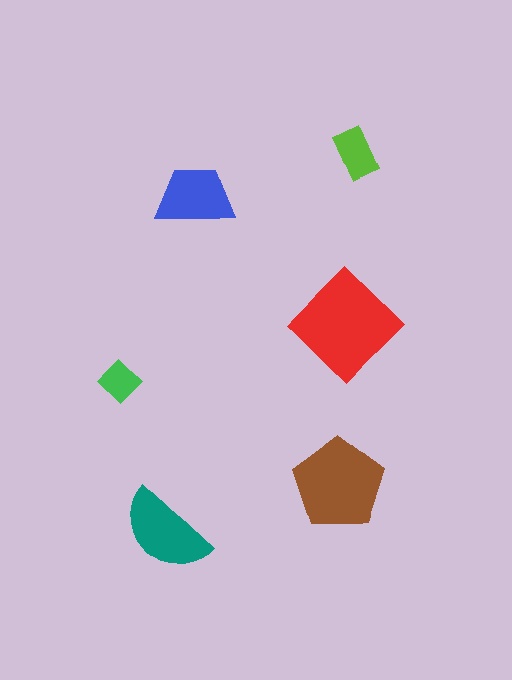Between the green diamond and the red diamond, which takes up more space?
The red diamond.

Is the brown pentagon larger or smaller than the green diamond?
Larger.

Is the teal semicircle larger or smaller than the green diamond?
Larger.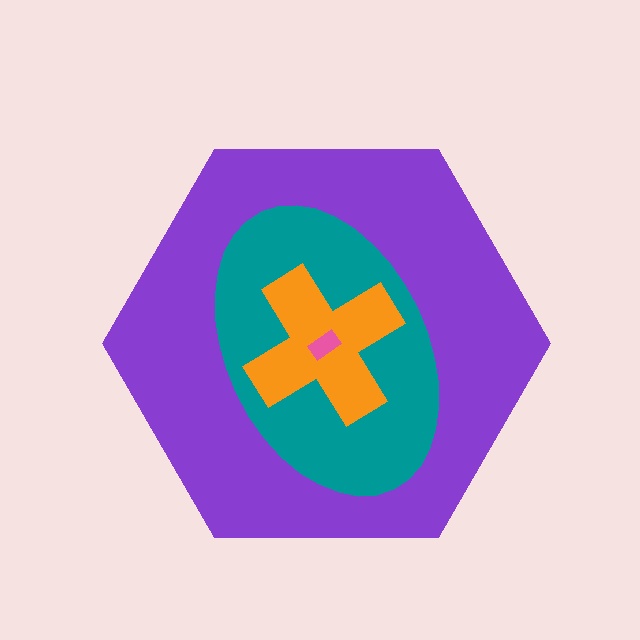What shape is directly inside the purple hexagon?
The teal ellipse.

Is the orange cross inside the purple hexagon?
Yes.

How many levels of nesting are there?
4.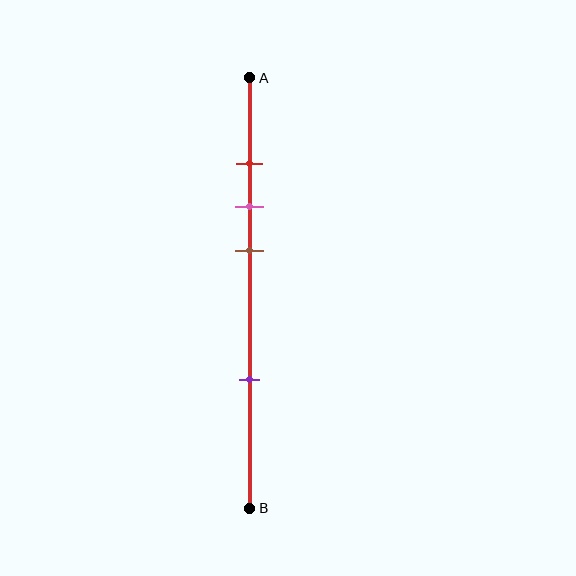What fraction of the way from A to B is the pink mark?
The pink mark is approximately 30% (0.3) of the way from A to B.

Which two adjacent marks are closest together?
The red and pink marks are the closest adjacent pair.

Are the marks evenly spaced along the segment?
No, the marks are not evenly spaced.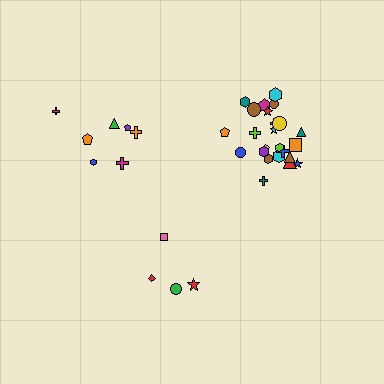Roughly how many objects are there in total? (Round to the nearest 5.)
Roughly 35 objects in total.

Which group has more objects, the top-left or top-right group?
The top-right group.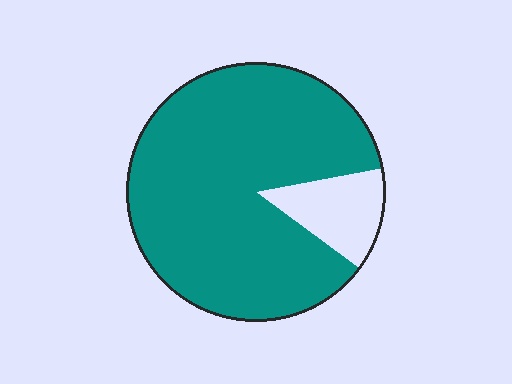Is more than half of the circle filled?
Yes.